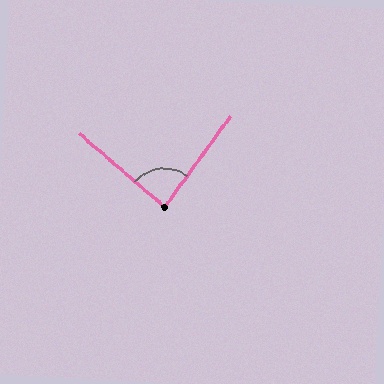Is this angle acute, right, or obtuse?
It is approximately a right angle.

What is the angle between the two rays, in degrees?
Approximately 85 degrees.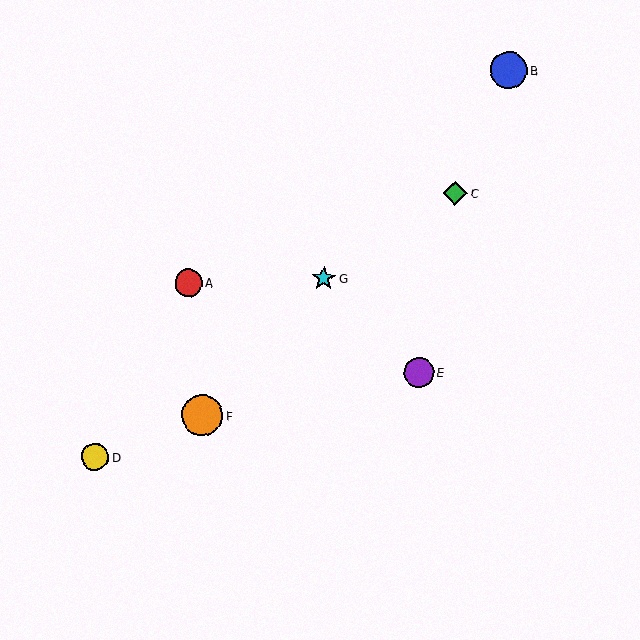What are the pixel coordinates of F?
Object F is at (202, 415).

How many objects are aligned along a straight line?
3 objects (B, F, G) are aligned along a straight line.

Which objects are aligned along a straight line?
Objects B, F, G are aligned along a straight line.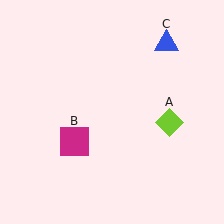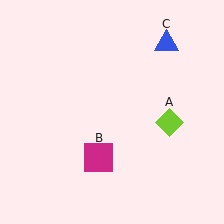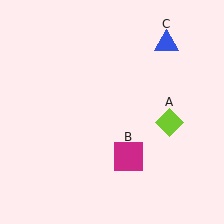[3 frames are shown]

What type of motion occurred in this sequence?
The magenta square (object B) rotated counterclockwise around the center of the scene.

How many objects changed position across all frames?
1 object changed position: magenta square (object B).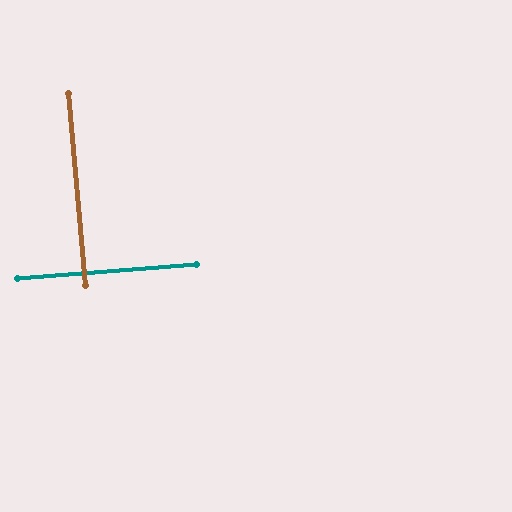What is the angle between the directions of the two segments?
Approximately 90 degrees.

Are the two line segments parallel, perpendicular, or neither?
Perpendicular — they meet at approximately 90°.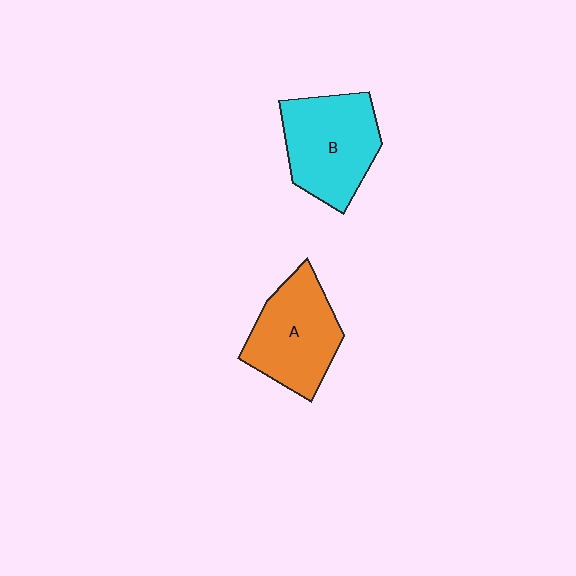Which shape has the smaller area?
Shape A (orange).